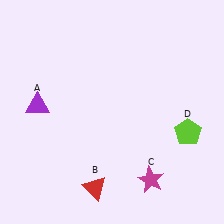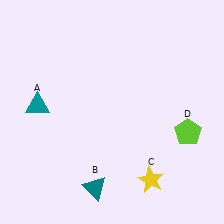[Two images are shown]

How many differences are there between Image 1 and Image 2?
There are 3 differences between the two images.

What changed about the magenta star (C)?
In Image 1, C is magenta. In Image 2, it changed to yellow.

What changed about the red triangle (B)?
In Image 1, B is red. In Image 2, it changed to teal.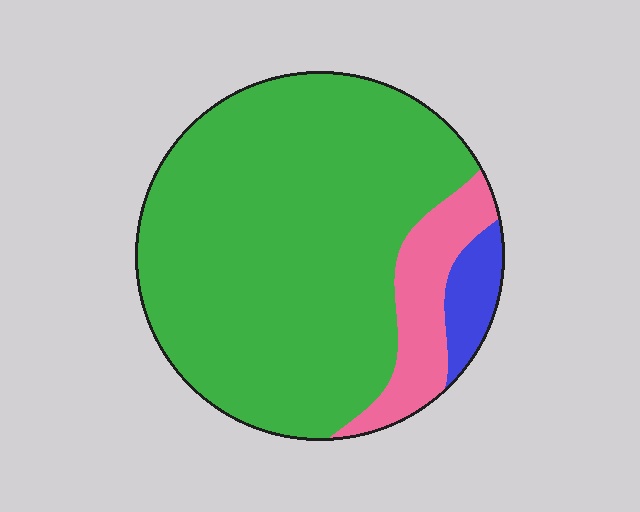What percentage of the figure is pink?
Pink covers 13% of the figure.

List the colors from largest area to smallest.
From largest to smallest: green, pink, blue.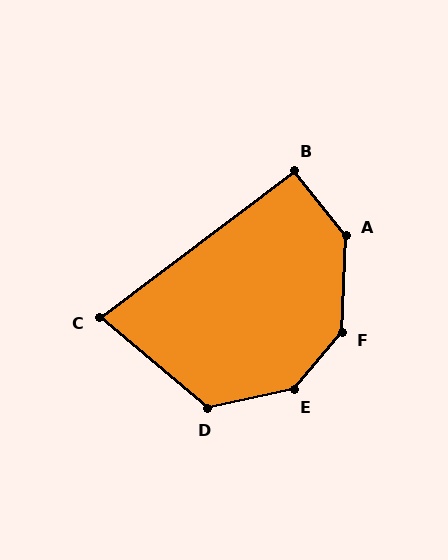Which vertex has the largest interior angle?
E, at approximately 143 degrees.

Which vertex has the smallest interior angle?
C, at approximately 77 degrees.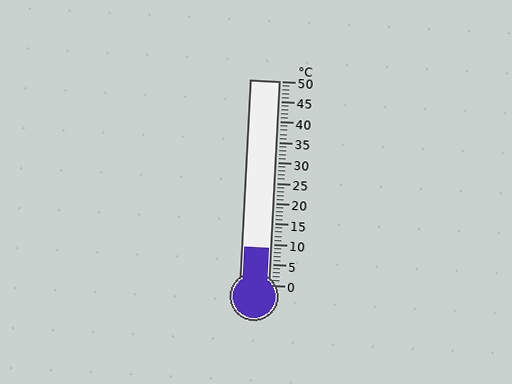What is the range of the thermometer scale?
The thermometer scale ranges from 0°C to 50°C.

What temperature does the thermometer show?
The thermometer shows approximately 9°C.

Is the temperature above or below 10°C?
The temperature is below 10°C.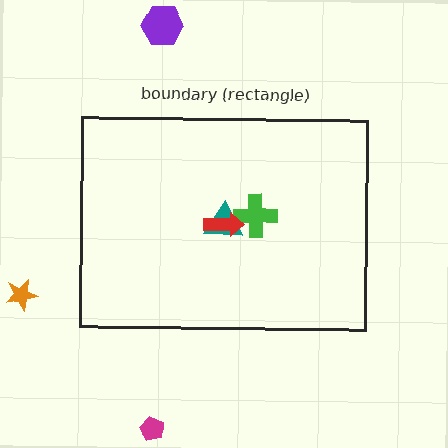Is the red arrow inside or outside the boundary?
Inside.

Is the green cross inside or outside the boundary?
Inside.